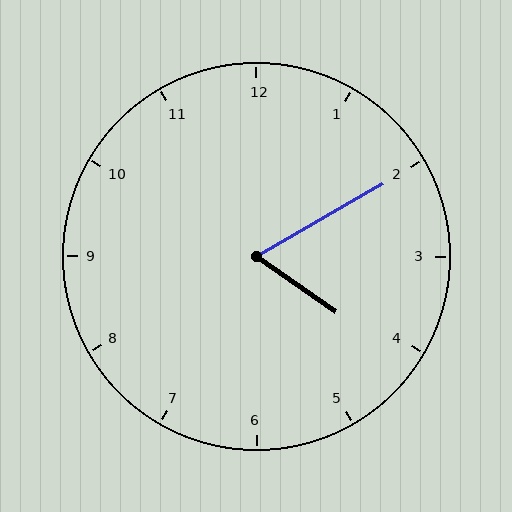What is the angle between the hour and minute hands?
Approximately 65 degrees.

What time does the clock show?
4:10.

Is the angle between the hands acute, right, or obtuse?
It is acute.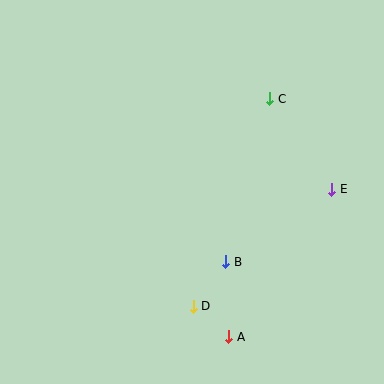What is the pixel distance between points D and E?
The distance between D and E is 181 pixels.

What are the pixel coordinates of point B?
Point B is at (226, 262).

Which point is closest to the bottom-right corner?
Point A is closest to the bottom-right corner.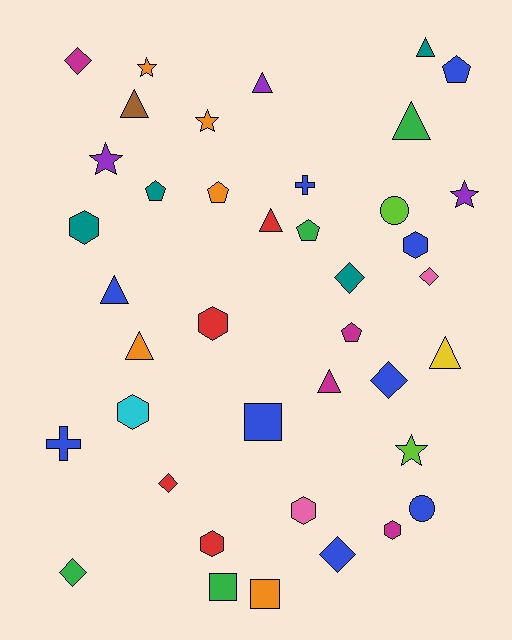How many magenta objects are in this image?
There are 4 magenta objects.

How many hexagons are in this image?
There are 7 hexagons.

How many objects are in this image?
There are 40 objects.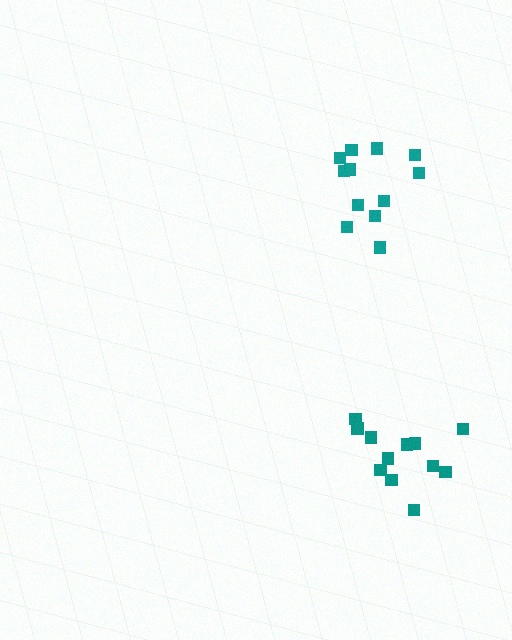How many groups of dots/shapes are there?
There are 2 groups.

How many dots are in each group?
Group 1: 12 dots, Group 2: 12 dots (24 total).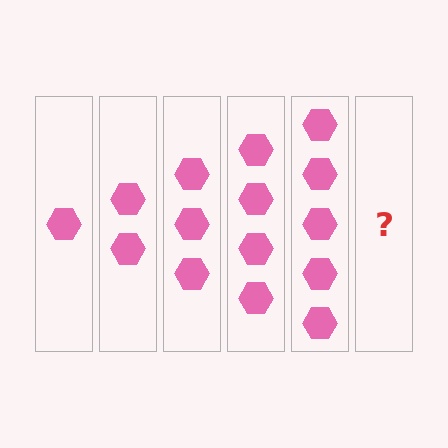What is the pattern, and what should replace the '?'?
The pattern is that each step adds one more hexagon. The '?' should be 6 hexagons.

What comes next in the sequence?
The next element should be 6 hexagons.